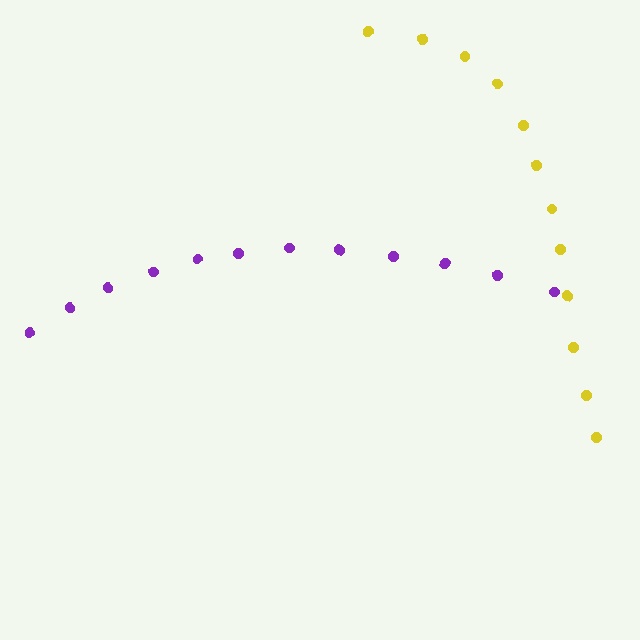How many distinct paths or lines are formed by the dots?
There are 2 distinct paths.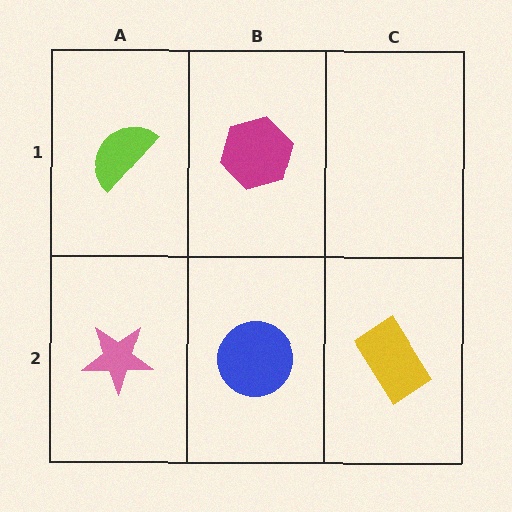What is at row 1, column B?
A magenta hexagon.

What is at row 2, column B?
A blue circle.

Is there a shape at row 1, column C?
No, that cell is empty.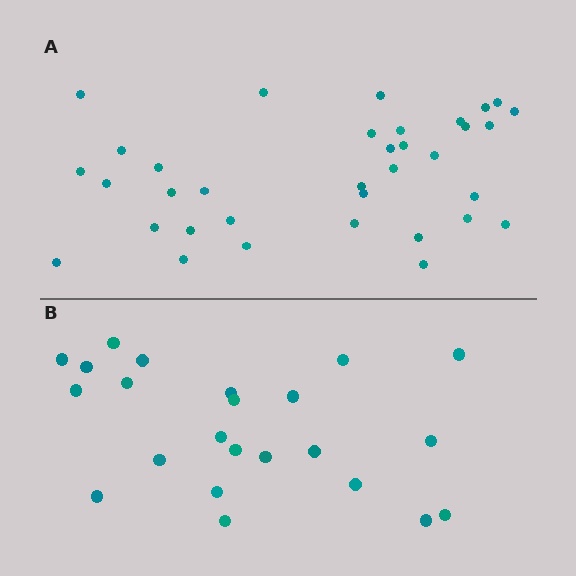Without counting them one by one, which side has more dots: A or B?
Region A (the top region) has more dots.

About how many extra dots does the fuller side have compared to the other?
Region A has roughly 12 or so more dots than region B.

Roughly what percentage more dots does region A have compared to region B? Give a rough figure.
About 50% more.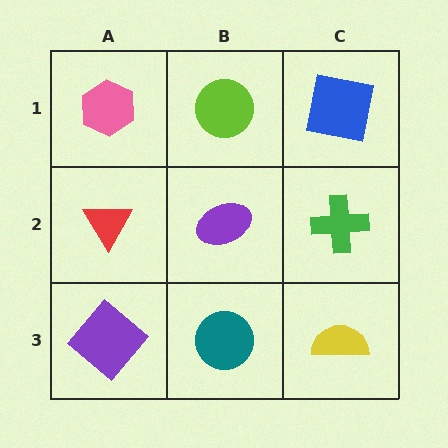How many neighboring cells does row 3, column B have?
3.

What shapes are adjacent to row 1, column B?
A purple ellipse (row 2, column B), a pink hexagon (row 1, column A), a blue square (row 1, column C).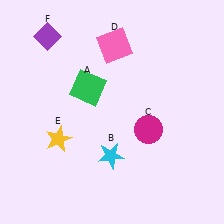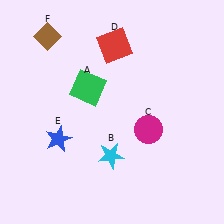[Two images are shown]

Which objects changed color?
D changed from pink to red. E changed from yellow to blue. F changed from purple to brown.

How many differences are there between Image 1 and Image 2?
There are 3 differences between the two images.